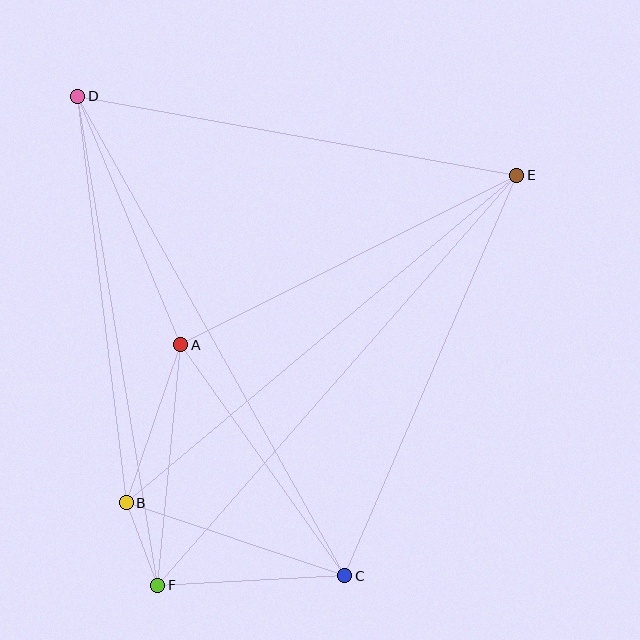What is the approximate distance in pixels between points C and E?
The distance between C and E is approximately 436 pixels.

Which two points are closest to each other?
Points B and F are closest to each other.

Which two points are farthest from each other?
Points C and D are farthest from each other.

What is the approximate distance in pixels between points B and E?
The distance between B and E is approximately 510 pixels.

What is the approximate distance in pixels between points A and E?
The distance between A and E is approximately 376 pixels.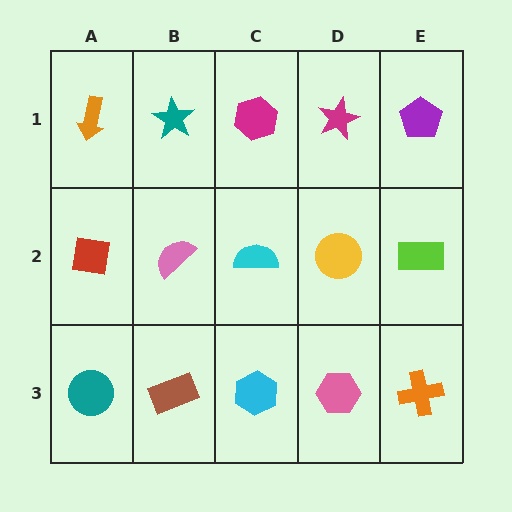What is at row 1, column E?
A purple pentagon.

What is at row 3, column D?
A pink hexagon.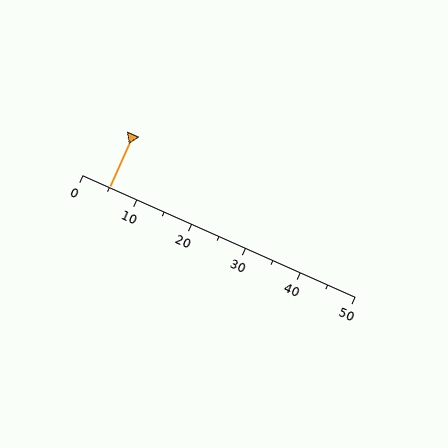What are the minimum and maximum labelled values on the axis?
The axis runs from 0 to 50.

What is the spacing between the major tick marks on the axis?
The major ticks are spaced 10 apart.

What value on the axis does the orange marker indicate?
The marker indicates approximately 5.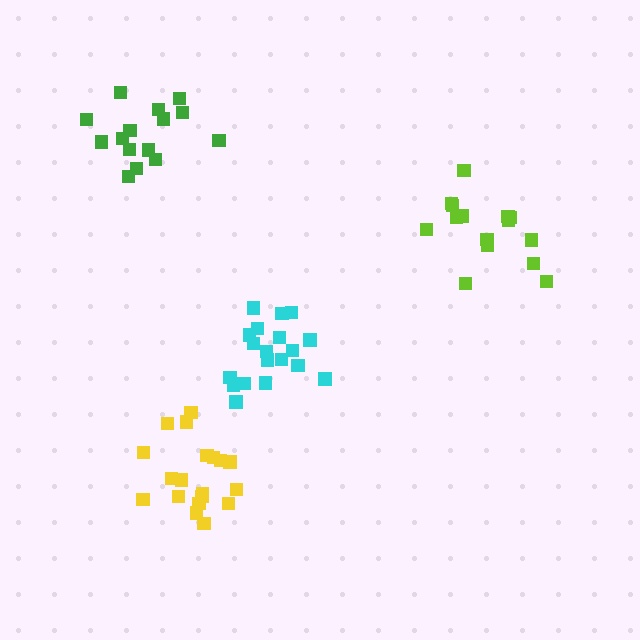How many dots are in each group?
Group 1: 19 dots, Group 2: 19 dots, Group 3: 15 dots, Group 4: 15 dots (68 total).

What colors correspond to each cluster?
The clusters are colored: yellow, cyan, green, lime.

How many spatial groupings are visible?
There are 4 spatial groupings.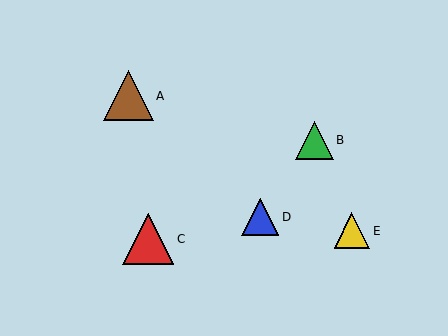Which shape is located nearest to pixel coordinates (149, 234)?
The red triangle (labeled C) at (148, 239) is nearest to that location.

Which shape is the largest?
The red triangle (labeled C) is the largest.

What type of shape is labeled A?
Shape A is a brown triangle.